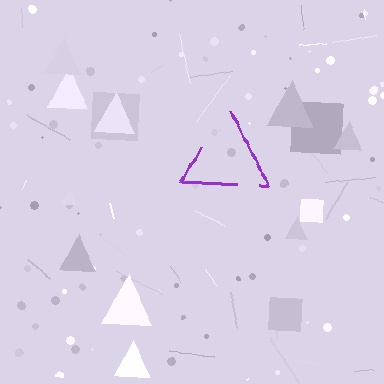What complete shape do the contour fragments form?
The contour fragments form a triangle.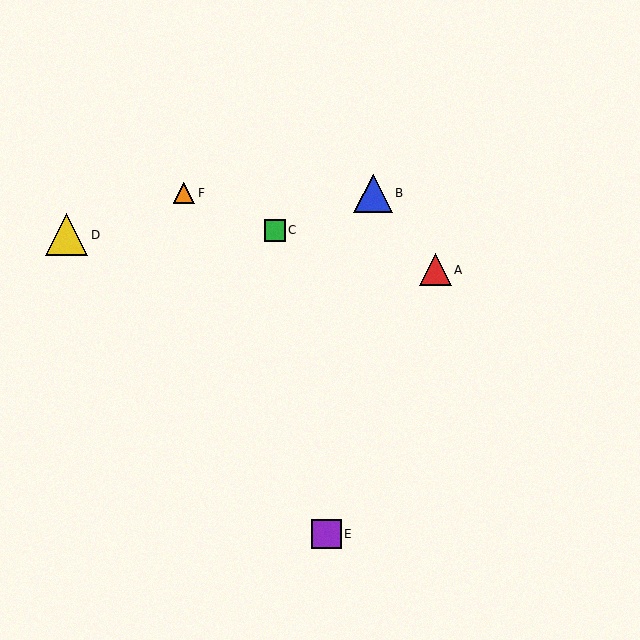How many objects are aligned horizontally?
2 objects (B, F) are aligned horizontally.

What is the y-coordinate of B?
Object B is at y≈193.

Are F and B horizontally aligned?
Yes, both are at y≈193.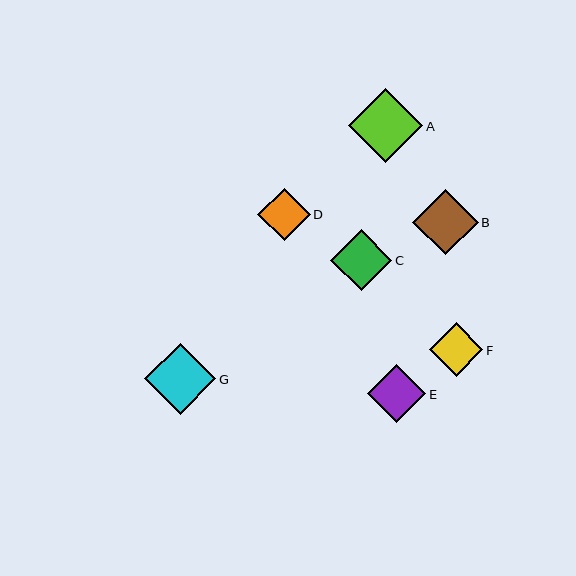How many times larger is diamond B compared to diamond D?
Diamond B is approximately 1.2 times the size of diamond D.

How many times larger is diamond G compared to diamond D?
Diamond G is approximately 1.4 times the size of diamond D.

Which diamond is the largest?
Diamond A is the largest with a size of approximately 74 pixels.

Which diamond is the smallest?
Diamond D is the smallest with a size of approximately 53 pixels.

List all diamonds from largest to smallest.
From largest to smallest: A, G, B, C, E, F, D.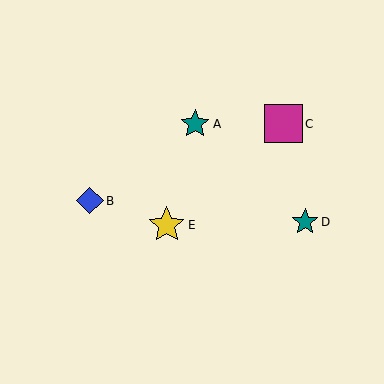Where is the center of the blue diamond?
The center of the blue diamond is at (90, 201).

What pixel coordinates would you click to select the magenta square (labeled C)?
Click at (283, 124) to select the magenta square C.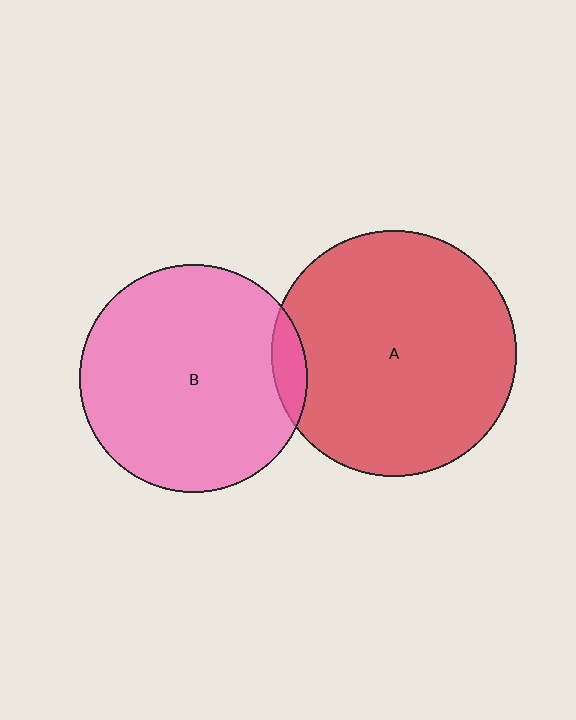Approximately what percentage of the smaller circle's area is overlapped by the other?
Approximately 5%.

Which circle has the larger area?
Circle A (red).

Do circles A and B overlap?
Yes.